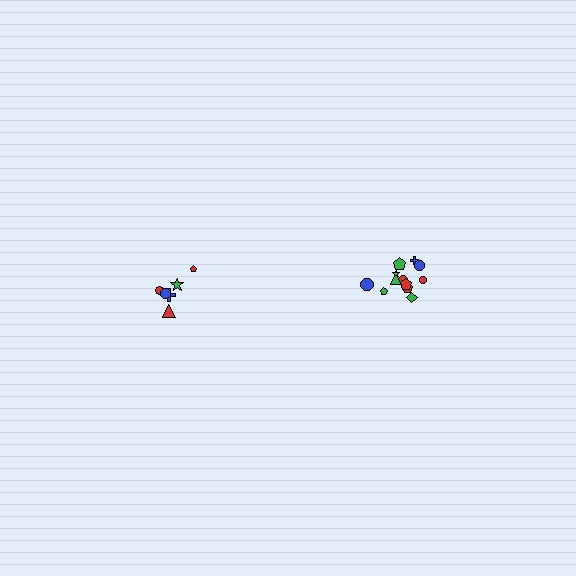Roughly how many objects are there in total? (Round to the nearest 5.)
Roughly 20 objects in total.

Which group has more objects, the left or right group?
The right group.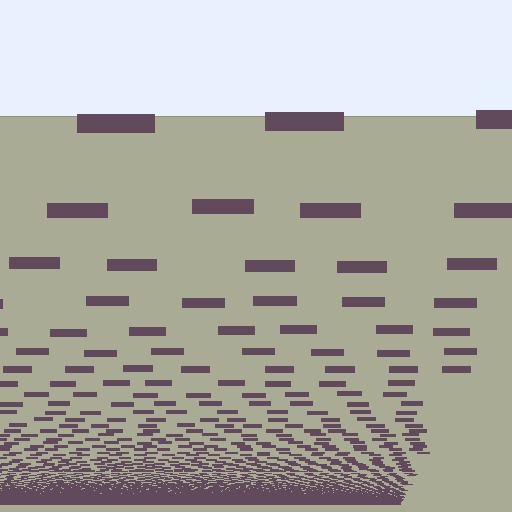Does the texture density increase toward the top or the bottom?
Density increases toward the bottom.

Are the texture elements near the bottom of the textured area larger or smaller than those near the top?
Smaller. The gradient is inverted — elements near the bottom are smaller and denser.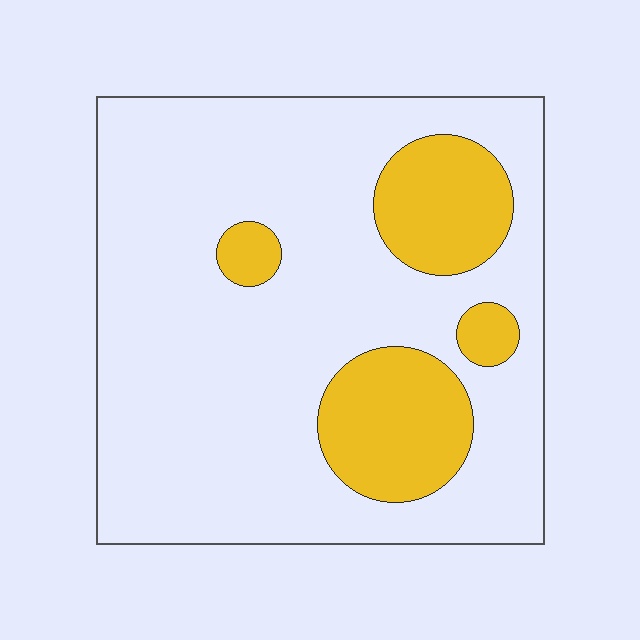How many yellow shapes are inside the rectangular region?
4.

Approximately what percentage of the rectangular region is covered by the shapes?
Approximately 20%.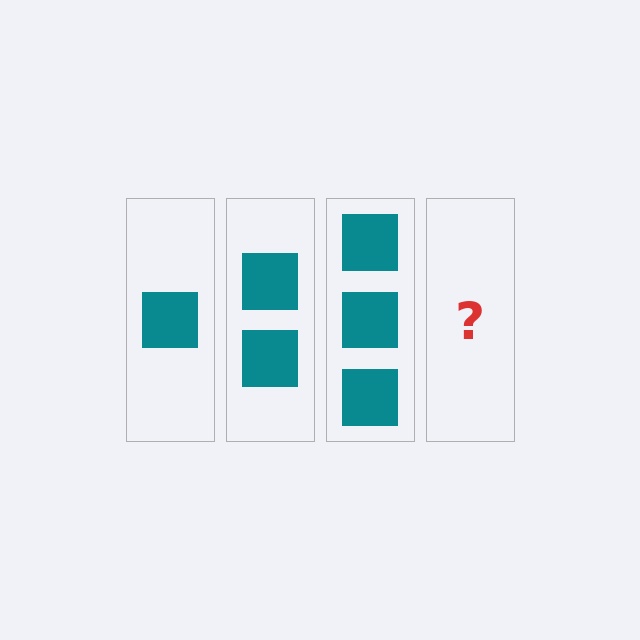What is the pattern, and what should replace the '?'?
The pattern is that each step adds one more square. The '?' should be 4 squares.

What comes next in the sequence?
The next element should be 4 squares.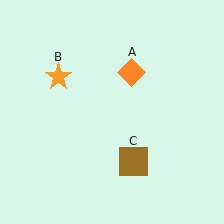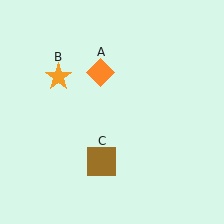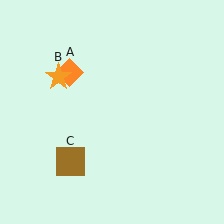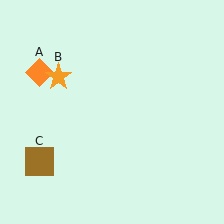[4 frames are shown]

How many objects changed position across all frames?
2 objects changed position: orange diamond (object A), brown square (object C).